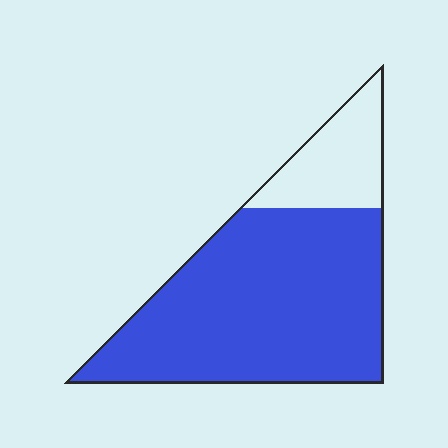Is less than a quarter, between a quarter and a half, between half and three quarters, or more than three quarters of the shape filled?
More than three quarters.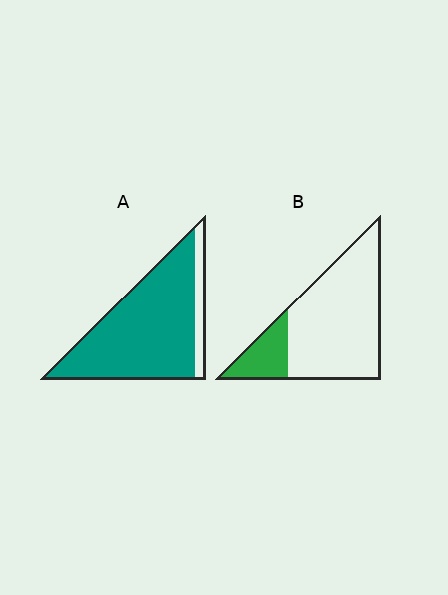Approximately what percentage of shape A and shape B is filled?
A is approximately 85% and B is approximately 20%.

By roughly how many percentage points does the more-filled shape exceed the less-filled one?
By roughly 70 percentage points (A over B).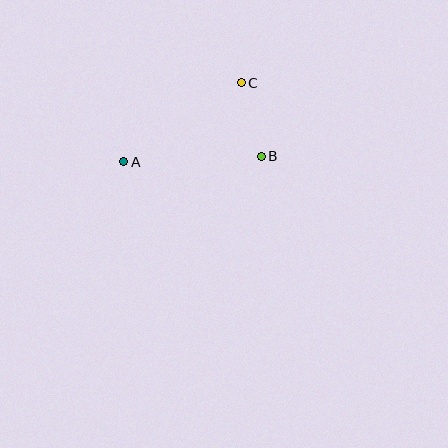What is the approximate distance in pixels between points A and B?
The distance between A and B is approximately 138 pixels.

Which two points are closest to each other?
Points B and C are closest to each other.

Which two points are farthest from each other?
Points A and C are farthest from each other.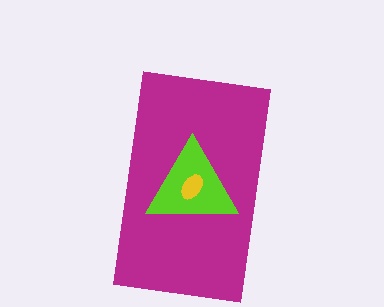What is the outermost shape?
The magenta rectangle.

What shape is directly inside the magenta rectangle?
The lime triangle.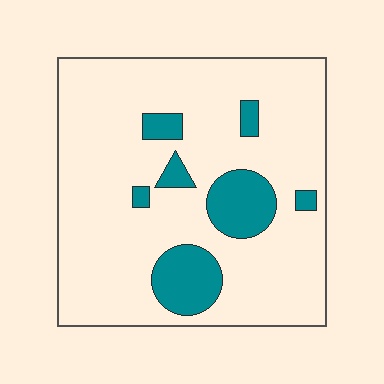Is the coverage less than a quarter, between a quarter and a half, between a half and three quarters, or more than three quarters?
Less than a quarter.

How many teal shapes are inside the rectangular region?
7.